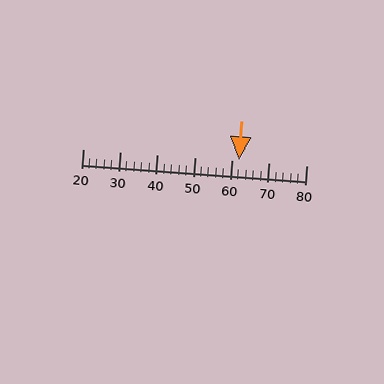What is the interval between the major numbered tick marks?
The major tick marks are spaced 10 units apart.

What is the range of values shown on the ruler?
The ruler shows values from 20 to 80.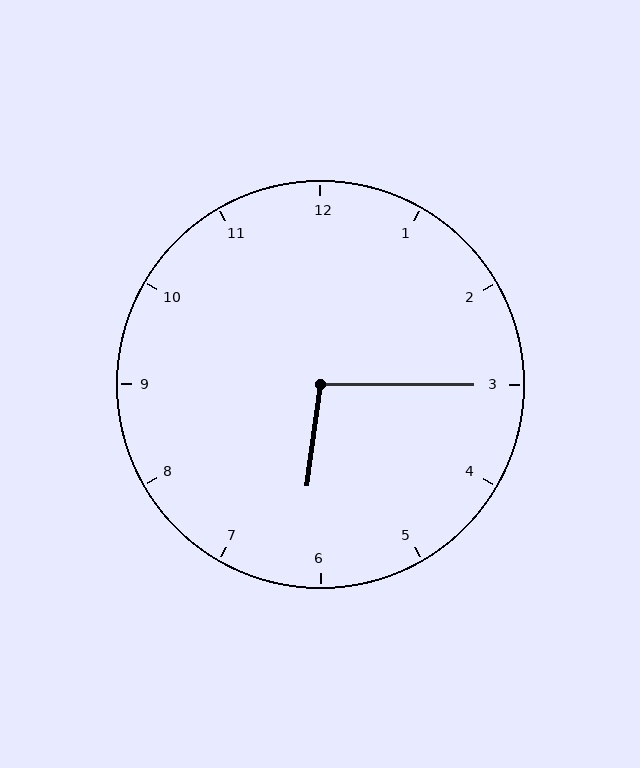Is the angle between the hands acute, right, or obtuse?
It is obtuse.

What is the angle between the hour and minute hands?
Approximately 98 degrees.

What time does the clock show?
6:15.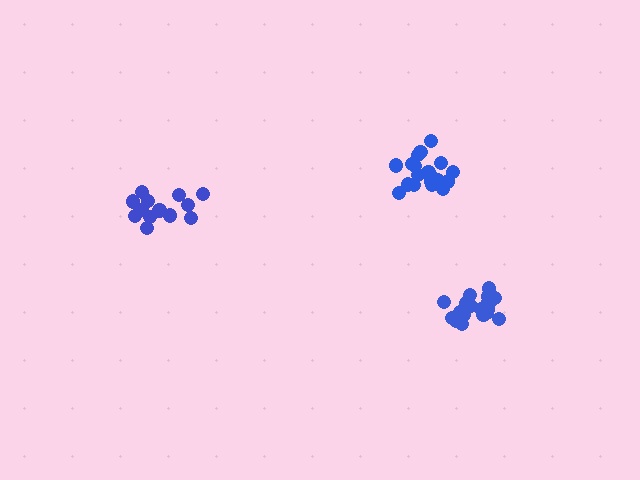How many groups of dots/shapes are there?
There are 3 groups.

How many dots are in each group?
Group 1: 19 dots, Group 2: 13 dots, Group 3: 19 dots (51 total).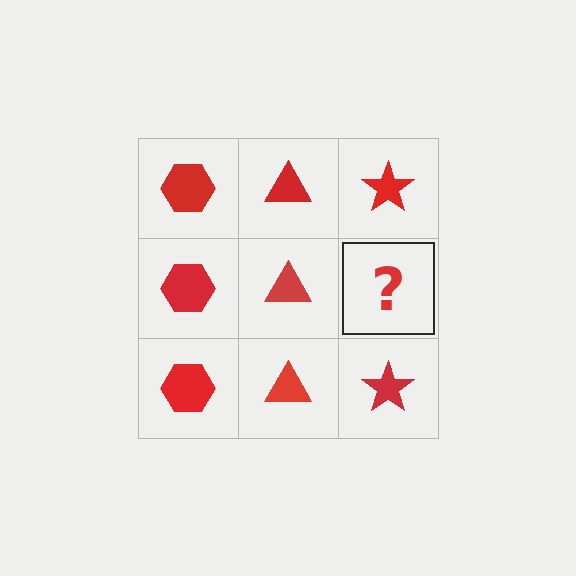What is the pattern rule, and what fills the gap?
The rule is that each column has a consistent shape. The gap should be filled with a red star.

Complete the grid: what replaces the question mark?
The question mark should be replaced with a red star.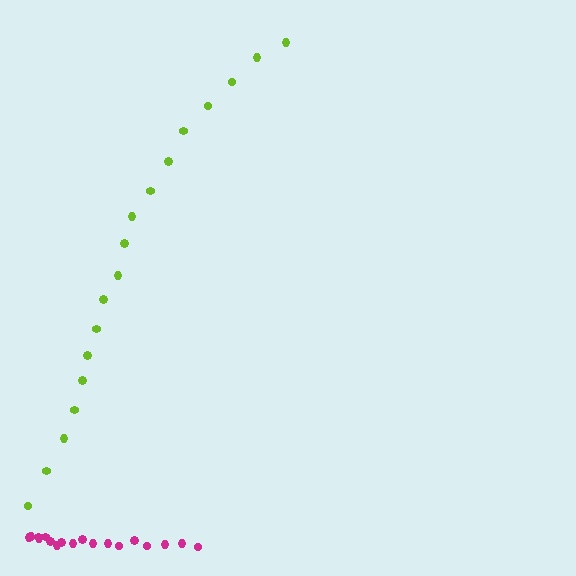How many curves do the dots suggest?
There are 2 distinct paths.